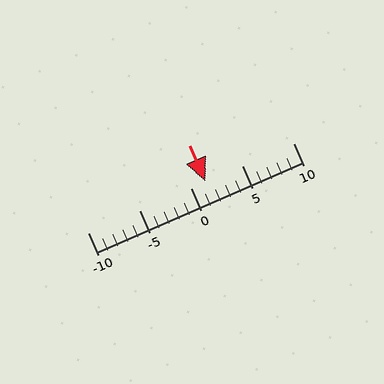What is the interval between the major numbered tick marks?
The major tick marks are spaced 5 units apart.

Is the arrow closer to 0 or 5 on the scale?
The arrow is closer to 0.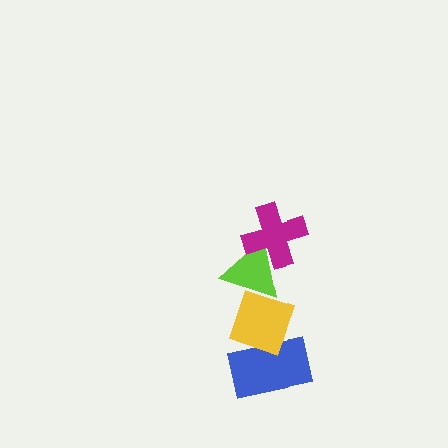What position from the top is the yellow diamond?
The yellow diamond is 3rd from the top.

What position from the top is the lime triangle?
The lime triangle is 2nd from the top.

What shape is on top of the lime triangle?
The magenta cross is on top of the lime triangle.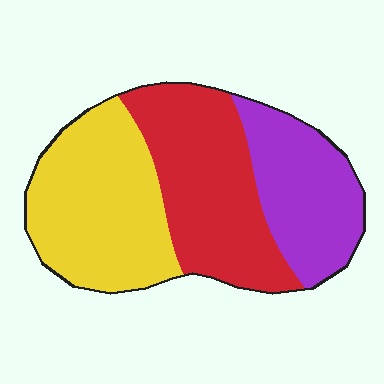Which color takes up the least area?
Purple, at roughly 25%.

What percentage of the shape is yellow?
Yellow covers around 40% of the shape.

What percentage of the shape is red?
Red takes up about three eighths (3/8) of the shape.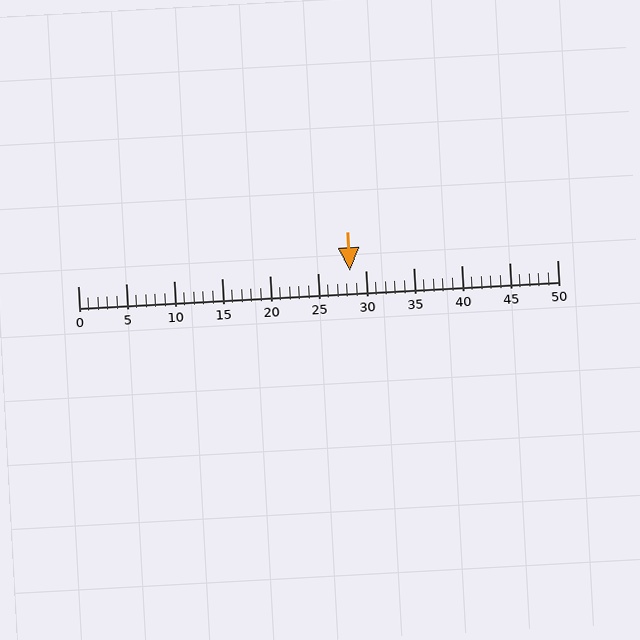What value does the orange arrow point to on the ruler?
The orange arrow points to approximately 28.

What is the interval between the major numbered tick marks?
The major tick marks are spaced 5 units apart.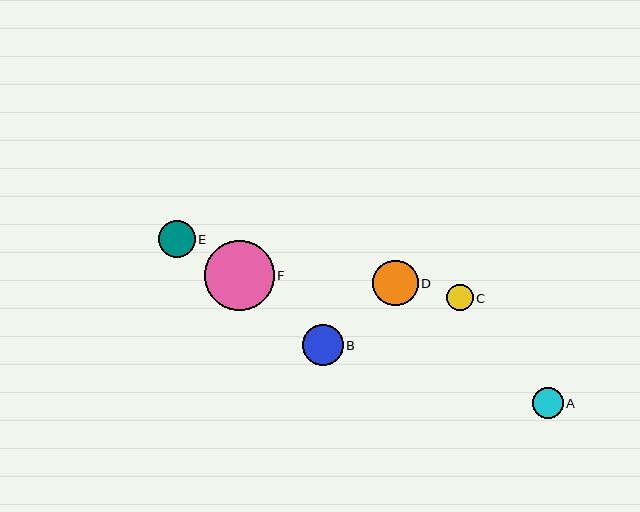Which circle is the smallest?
Circle C is the smallest with a size of approximately 26 pixels.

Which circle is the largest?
Circle F is the largest with a size of approximately 70 pixels.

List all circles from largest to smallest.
From largest to smallest: F, D, B, E, A, C.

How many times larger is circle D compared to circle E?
Circle D is approximately 1.3 times the size of circle E.